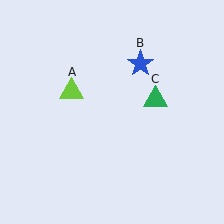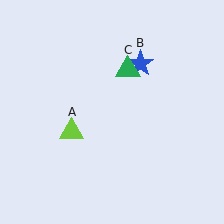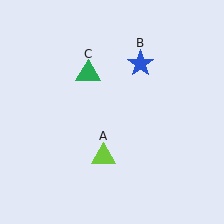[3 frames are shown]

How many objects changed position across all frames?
2 objects changed position: lime triangle (object A), green triangle (object C).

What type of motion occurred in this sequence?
The lime triangle (object A), green triangle (object C) rotated counterclockwise around the center of the scene.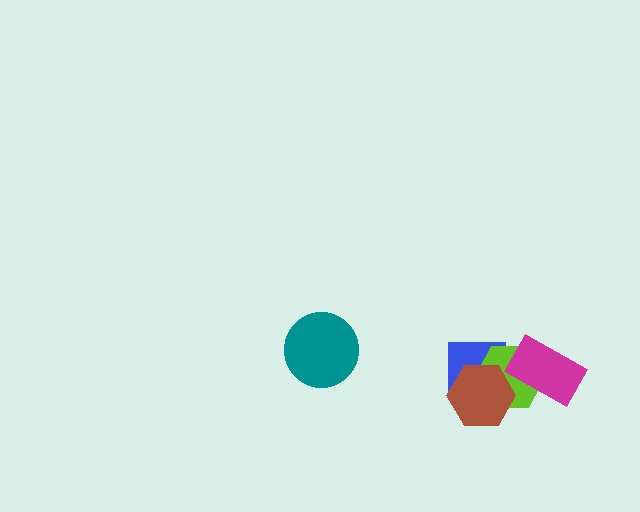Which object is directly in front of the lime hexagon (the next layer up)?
The magenta rectangle is directly in front of the lime hexagon.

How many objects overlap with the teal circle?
0 objects overlap with the teal circle.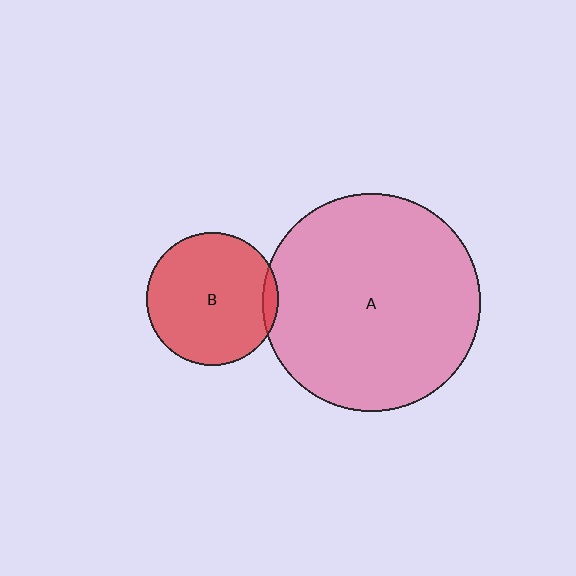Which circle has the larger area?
Circle A (pink).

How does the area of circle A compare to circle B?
Approximately 2.7 times.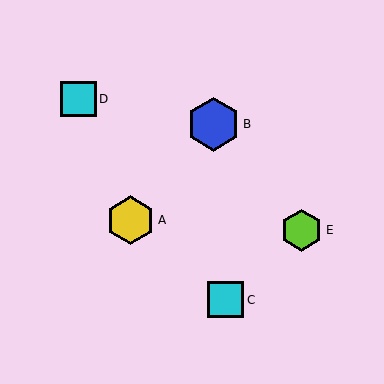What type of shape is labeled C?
Shape C is a cyan square.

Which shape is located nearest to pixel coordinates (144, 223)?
The yellow hexagon (labeled A) at (130, 220) is nearest to that location.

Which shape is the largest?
The blue hexagon (labeled B) is the largest.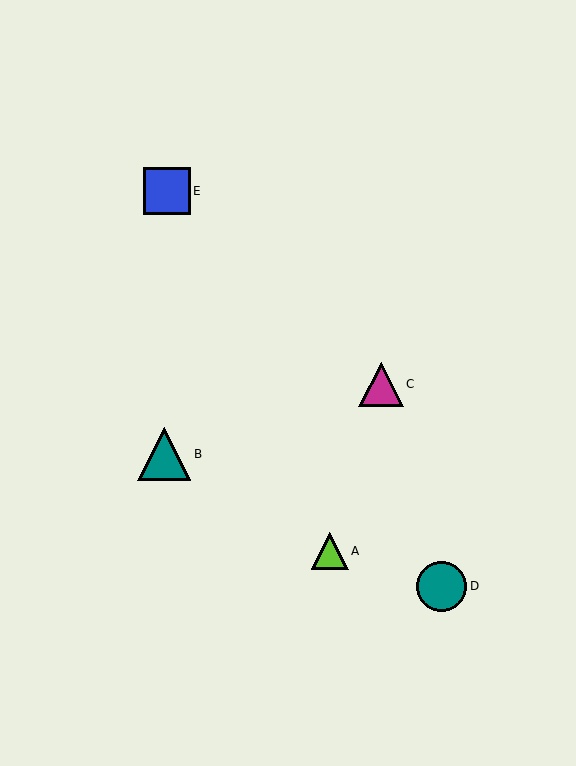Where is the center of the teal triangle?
The center of the teal triangle is at (164, 454).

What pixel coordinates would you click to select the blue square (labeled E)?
Click at (167, 191) to select the blue square E.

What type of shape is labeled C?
Shape C is a magenta triangle.